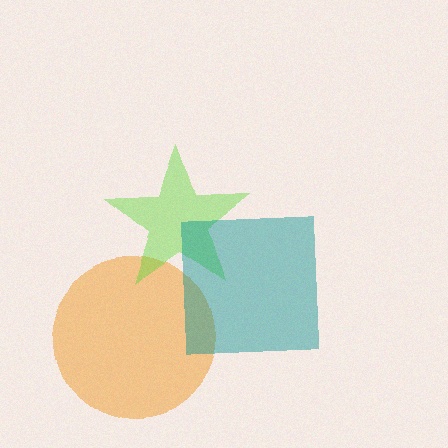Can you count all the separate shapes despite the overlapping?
Yes, there are 3 separate shapes.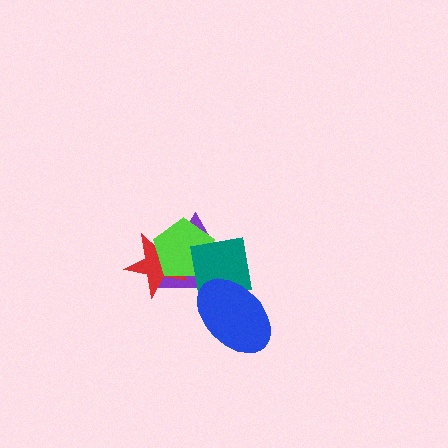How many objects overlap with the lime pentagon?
3 objects overlap with the lime pentagon.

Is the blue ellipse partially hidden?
No, no other shape covers it.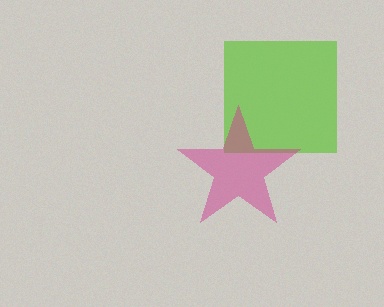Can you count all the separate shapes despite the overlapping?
Yes, there are 2 separate shapes.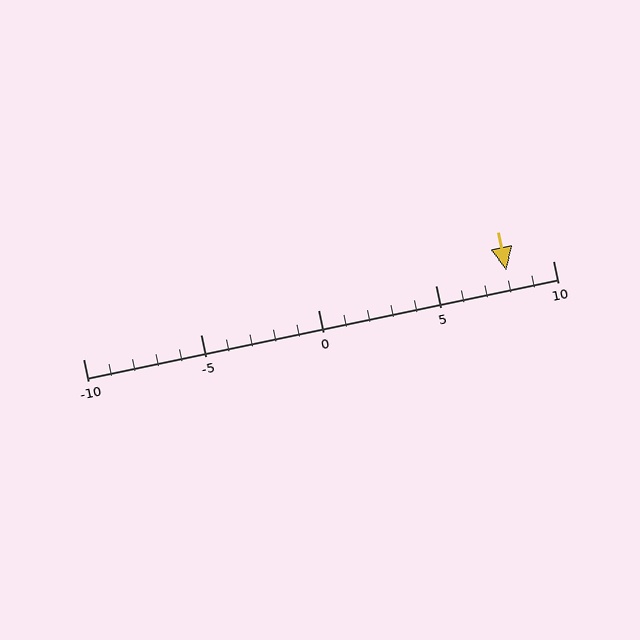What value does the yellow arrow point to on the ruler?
The yellow arrow points to approximately 8.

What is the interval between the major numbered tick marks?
The major tick marks are spaced 5 units apart.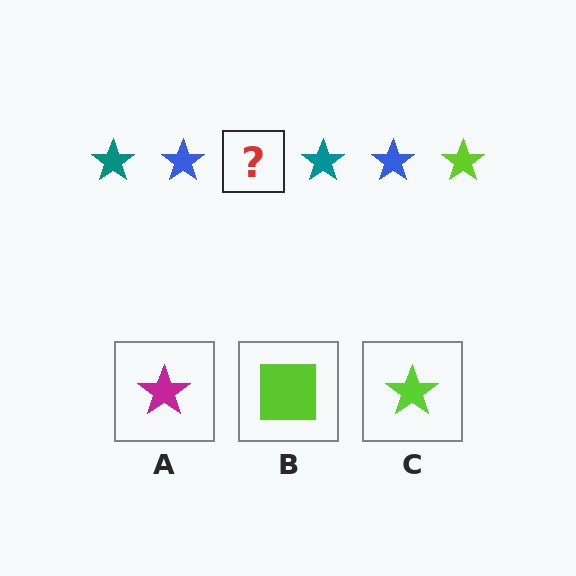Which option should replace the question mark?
Option C.